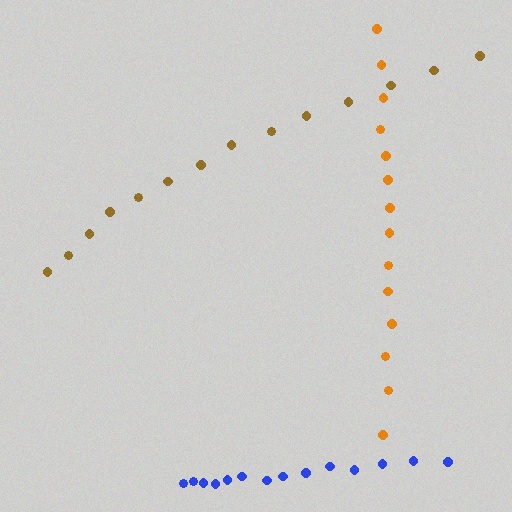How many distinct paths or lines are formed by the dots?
There are 3 distinct paths.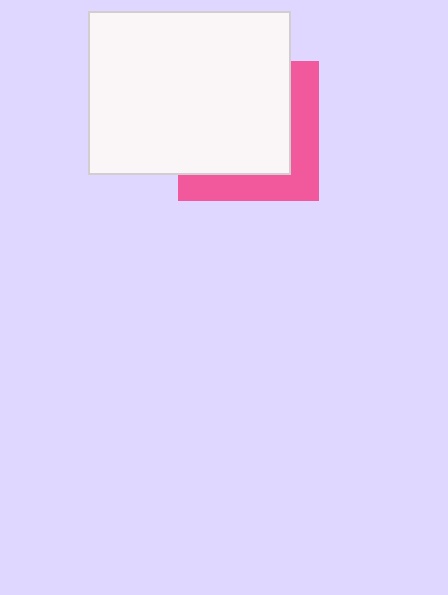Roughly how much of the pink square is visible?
A small part of it is visible (roughly 35%).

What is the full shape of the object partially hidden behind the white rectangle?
The partially hidden object is a pink square.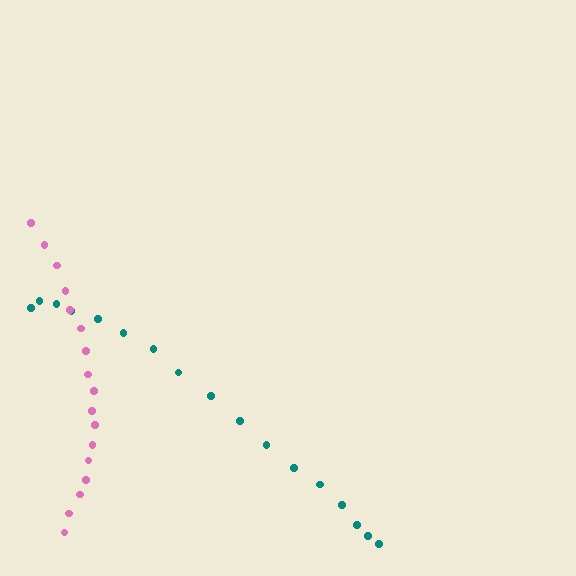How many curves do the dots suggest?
There are 2 distinct paths.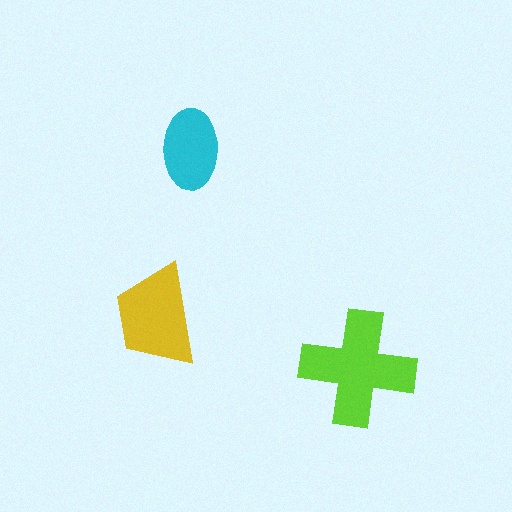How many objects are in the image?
There are 3 objects in the image.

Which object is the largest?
The lime cross.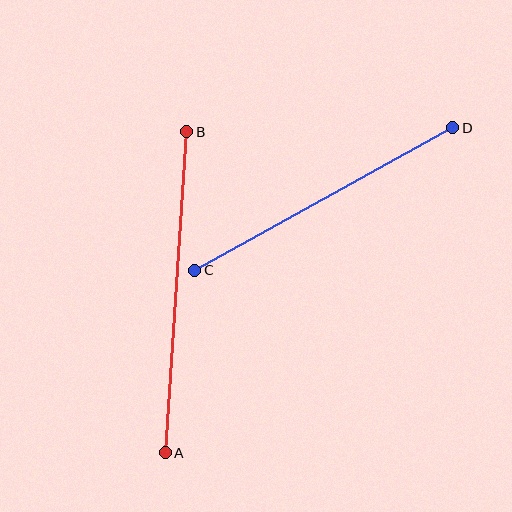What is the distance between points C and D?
The distance is approximately 295 pixels.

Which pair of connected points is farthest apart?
Points A and B are farthest apart.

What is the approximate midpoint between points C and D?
The midpoint is at approximately (324, 199) pixels.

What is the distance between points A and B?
The distance is approximately 322 pixels.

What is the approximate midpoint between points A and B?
The midpoint is at approximately (176, 292) pixels.